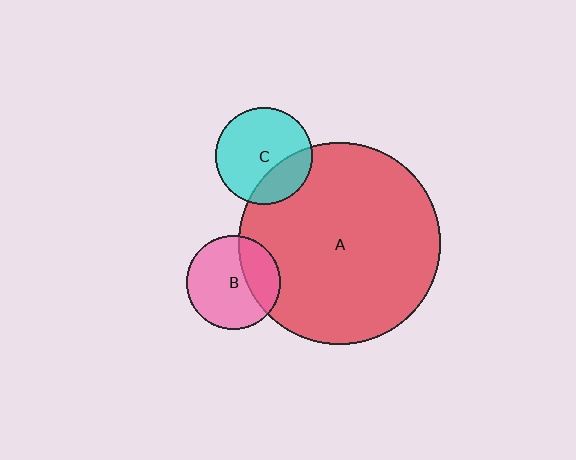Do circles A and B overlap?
Yes.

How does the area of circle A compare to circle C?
Approximately 4.3 times.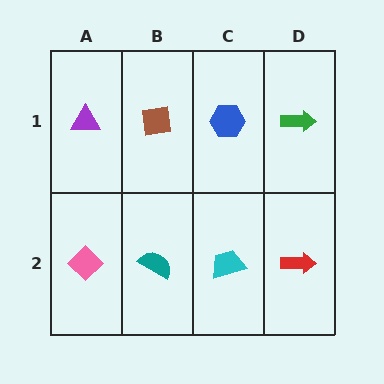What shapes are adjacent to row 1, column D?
A red arrow (row 2, column D), a blue hexagon (row 1, column C).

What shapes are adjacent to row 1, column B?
A teal semicircle (row 2, column B), a purple triangle (row 1, column A), a blue hexagon (row 1, column C).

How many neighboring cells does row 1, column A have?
2.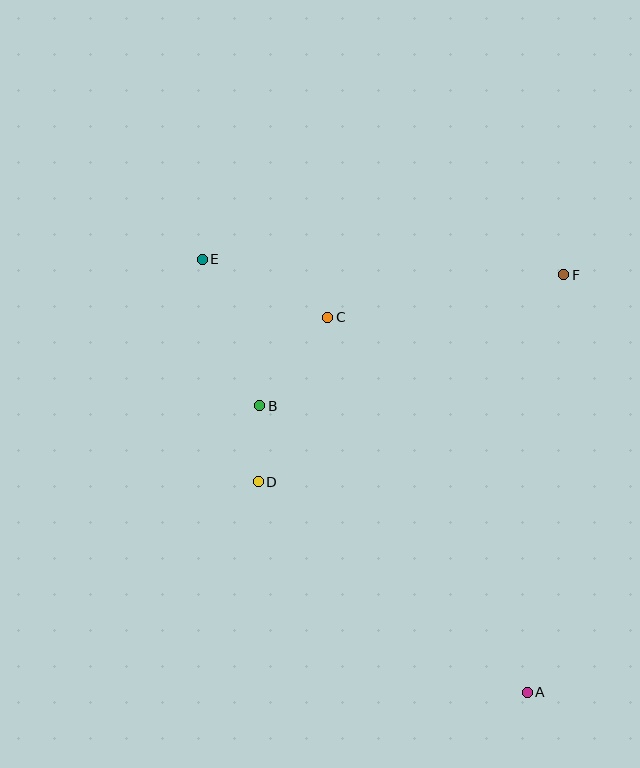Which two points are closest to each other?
Points B and D are closest to each other.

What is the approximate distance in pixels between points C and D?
The distance between C and D is approximately 179 pixels.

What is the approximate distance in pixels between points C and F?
The distance between C and F is approximately 240 pixels.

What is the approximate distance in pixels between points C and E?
The distance between C and E is approximately 138 pixels.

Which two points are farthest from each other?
Points A and E are farthest from each other.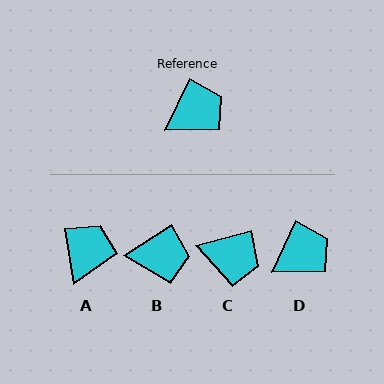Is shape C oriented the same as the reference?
No, it is off by about 49 degrees.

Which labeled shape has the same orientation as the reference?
D.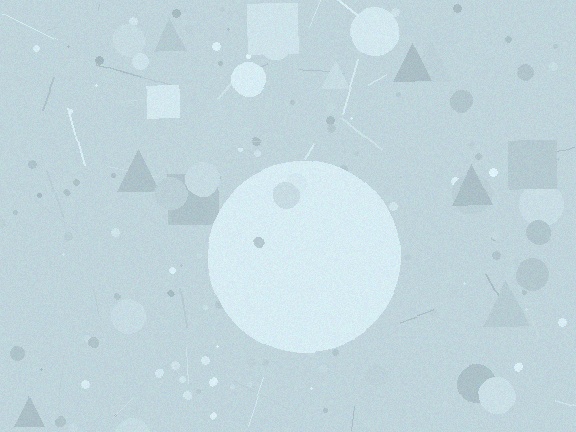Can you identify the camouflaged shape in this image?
The camouflaged shape is a circle.